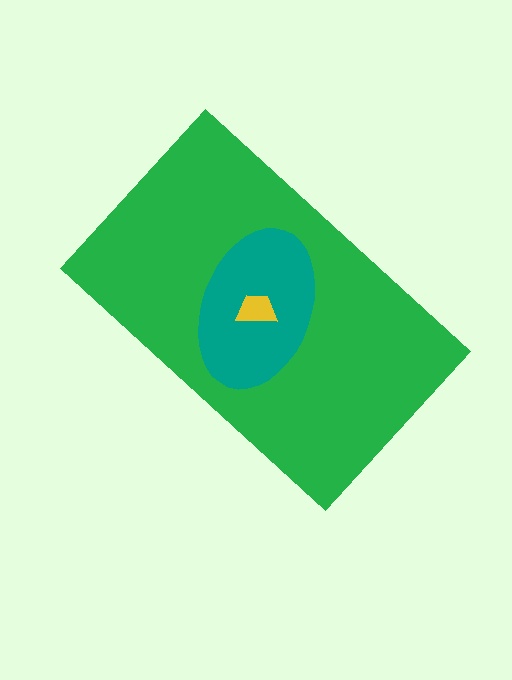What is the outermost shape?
The green rectangle.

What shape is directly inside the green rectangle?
The teal ellipse.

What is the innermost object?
The yellow trapezoid.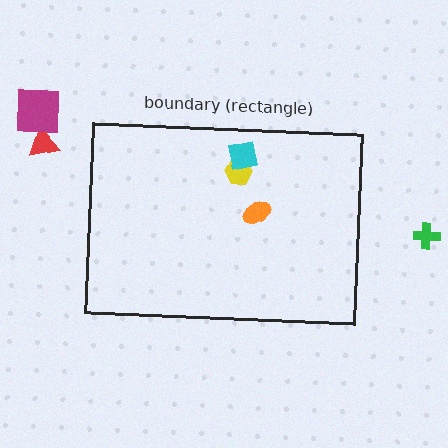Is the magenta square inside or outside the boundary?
Outside.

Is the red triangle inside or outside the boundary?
Outside.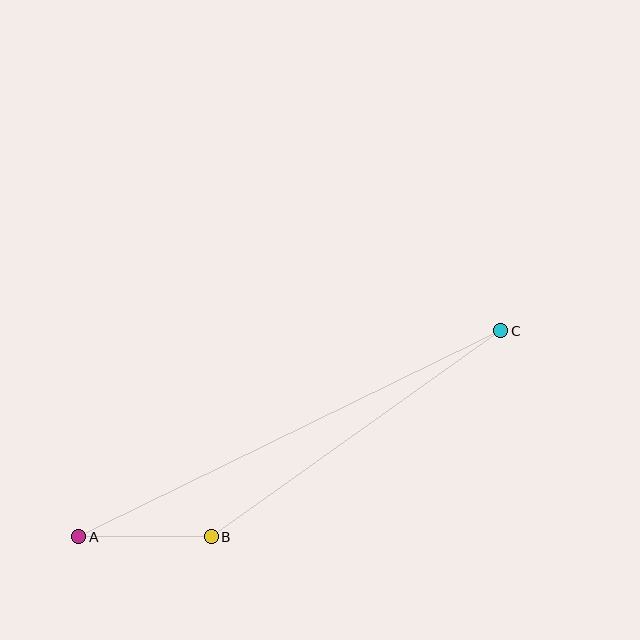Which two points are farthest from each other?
Points A and C are farthest from each other.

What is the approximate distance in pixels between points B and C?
The distance between B and C is approximately 355 pixels.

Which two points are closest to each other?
Points A and B are closest to each other.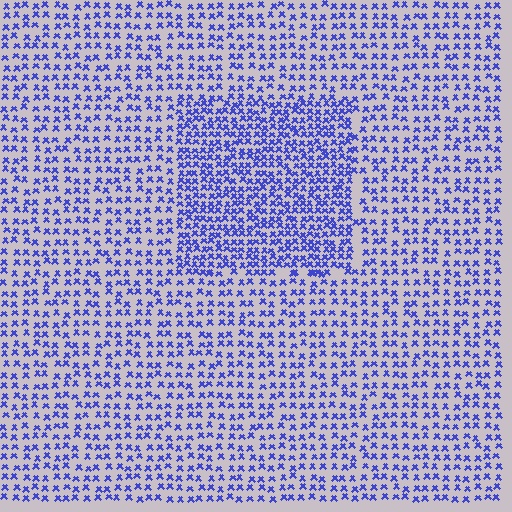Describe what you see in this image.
The image contains small blue elements arranged at two different densities. A rectangle-shaped region is visible where the elements are more densely packed than the surrounding area.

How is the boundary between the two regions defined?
The boundary is defined by a change in element density (approximately 1.8x ratio). All elements are the same color, size, and shape.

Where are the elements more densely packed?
The elements are more densely packed inside the rectangle boundary.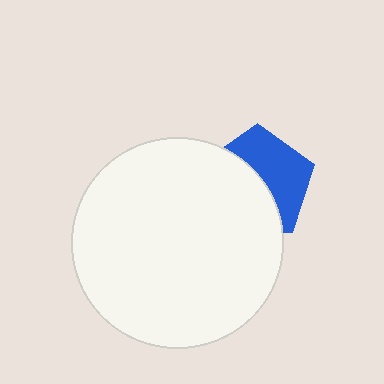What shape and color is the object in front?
The object in front is a white circle.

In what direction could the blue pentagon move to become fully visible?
The blue pentagon could move toward the upper-right. That would shift it out from behind the white circle entirely.